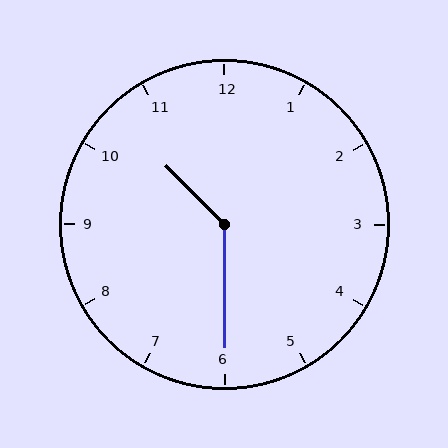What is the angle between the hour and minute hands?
Approximately 135 degrees.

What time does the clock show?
10:30.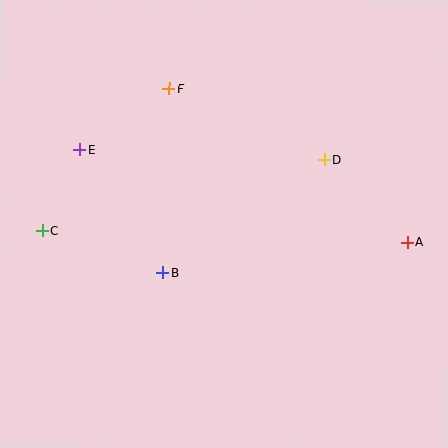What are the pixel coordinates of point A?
Point A is at (407, 242).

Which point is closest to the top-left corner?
Point E is closest to the top-left corner.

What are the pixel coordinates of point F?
Point F is at (169, 89).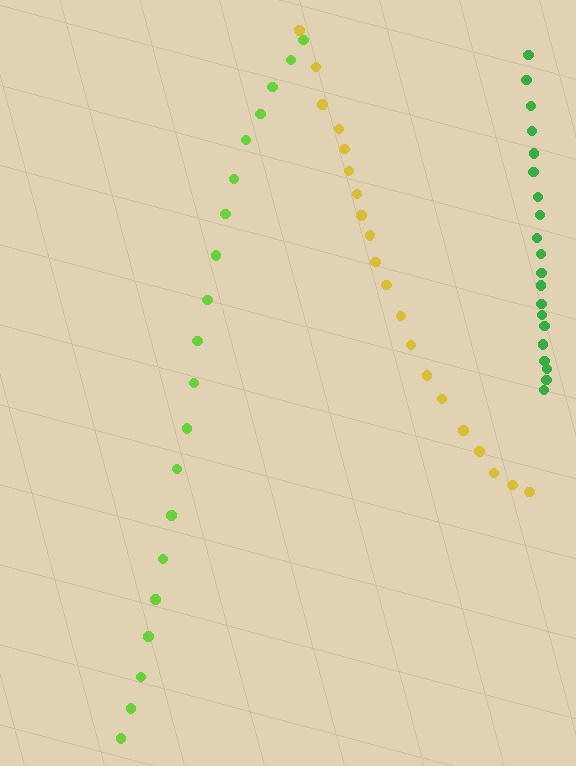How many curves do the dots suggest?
There are 3 distinct paths.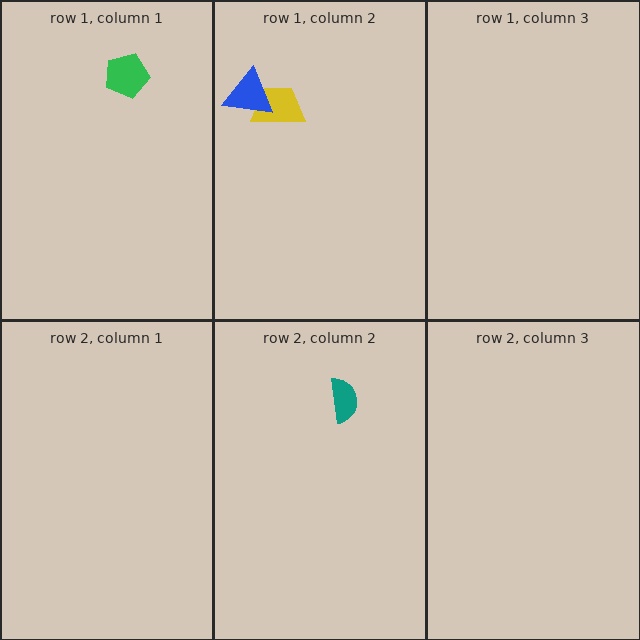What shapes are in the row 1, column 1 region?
The green pentagon.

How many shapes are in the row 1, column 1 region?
1.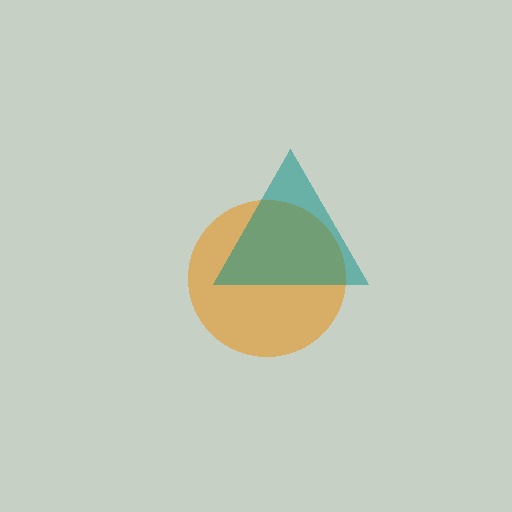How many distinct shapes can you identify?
There are 2 distinct shapes: an orange circle, a teal triangle.